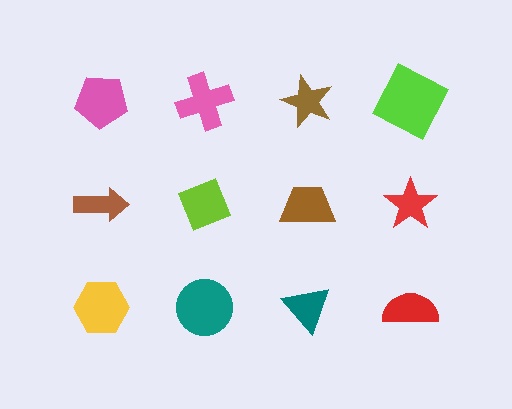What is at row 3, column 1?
A yellow hexagon.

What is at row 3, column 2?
A teal circle.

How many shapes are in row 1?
4 shapes.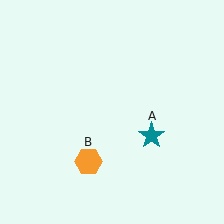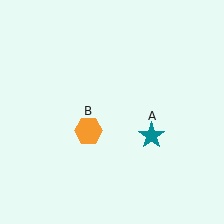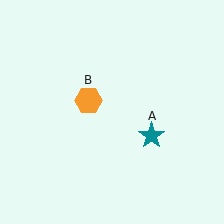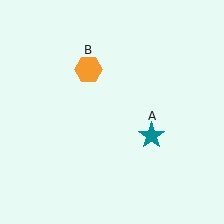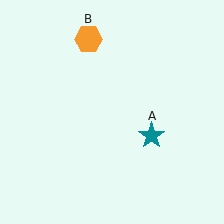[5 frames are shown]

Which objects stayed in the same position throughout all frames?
Teal star (object A) remained stationary.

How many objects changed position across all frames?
1 object changed position: orange hexagon (object B).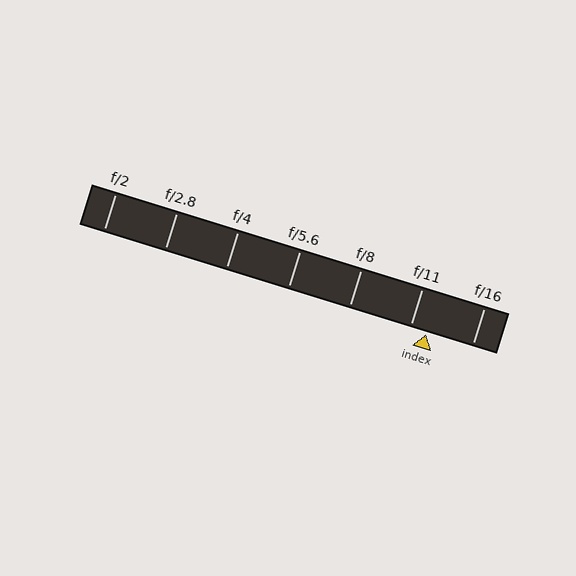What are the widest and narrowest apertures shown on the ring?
The widest aperture shown is f/2 and the narrowest is f/16.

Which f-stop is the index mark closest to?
The index mark is closest to f/11.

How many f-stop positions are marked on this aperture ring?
There are 7 f-stop positions marked.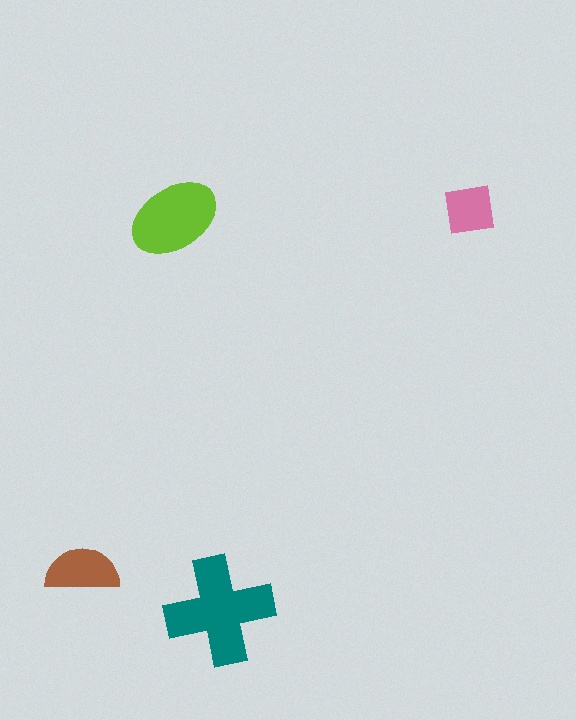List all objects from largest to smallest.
The teal cross, the lime ellipse, the brown semicircle, the pink square.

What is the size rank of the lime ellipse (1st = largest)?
2nd.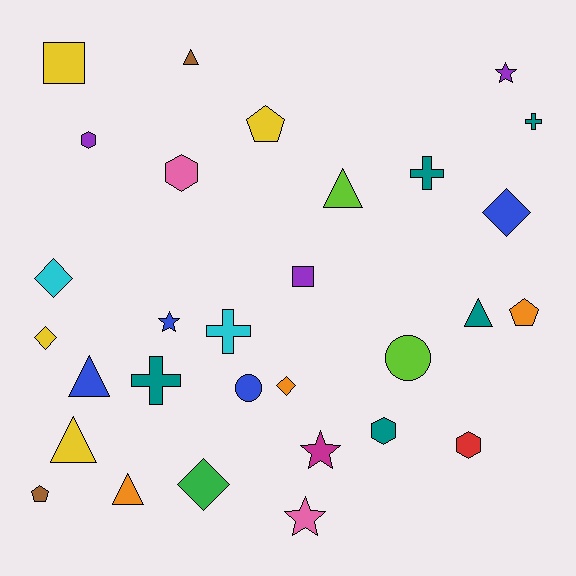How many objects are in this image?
There are 30 objects.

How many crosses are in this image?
There are 4 crosses.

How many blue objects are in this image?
There are 4 blue objects.